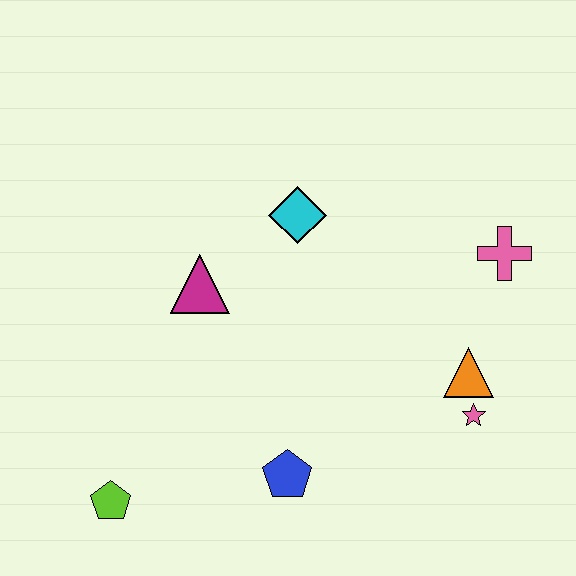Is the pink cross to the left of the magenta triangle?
No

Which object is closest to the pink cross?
The orange triangle is closest to the pink cross.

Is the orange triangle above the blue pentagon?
Yes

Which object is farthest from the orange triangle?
The lime pentagon is farthest from the orange triangle.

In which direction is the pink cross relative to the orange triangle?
The pink cross is above the orange triangle.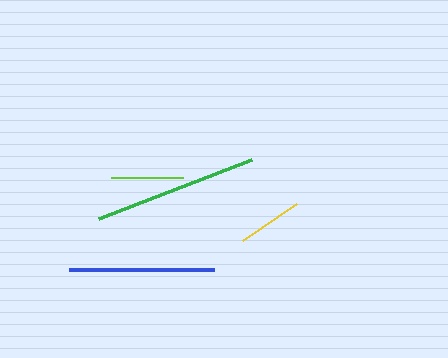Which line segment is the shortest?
The yellow line is the shortest at approximately 65 pixels.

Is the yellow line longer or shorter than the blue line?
The blue line is longer than the yellow line.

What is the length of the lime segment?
The lime segment is approximately 73 pixels long.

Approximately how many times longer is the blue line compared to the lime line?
The blue line is approximately 2.0 times the length of the lime line.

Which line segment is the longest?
The green line is the longest at approximately 165 pixels.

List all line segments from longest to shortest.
From longest to shortest: green, blue, lime, yellow.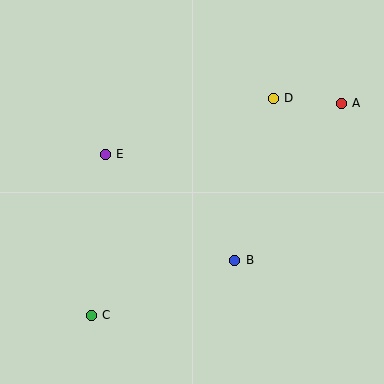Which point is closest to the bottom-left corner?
Point C is closest to the bottom-left corner.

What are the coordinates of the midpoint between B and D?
The midpoint between B and D is at (254, 179).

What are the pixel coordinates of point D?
Point D is at (273, 99).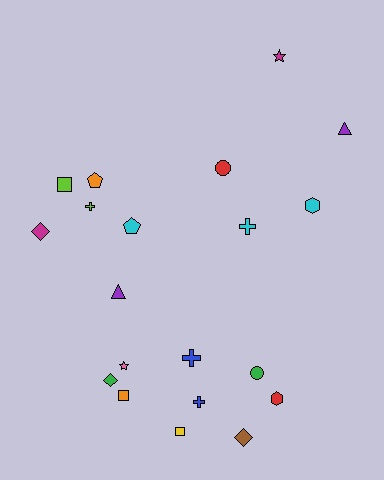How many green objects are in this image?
There are 2 green objects.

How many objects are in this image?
There are 20 objects.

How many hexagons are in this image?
There are 2 hexagons.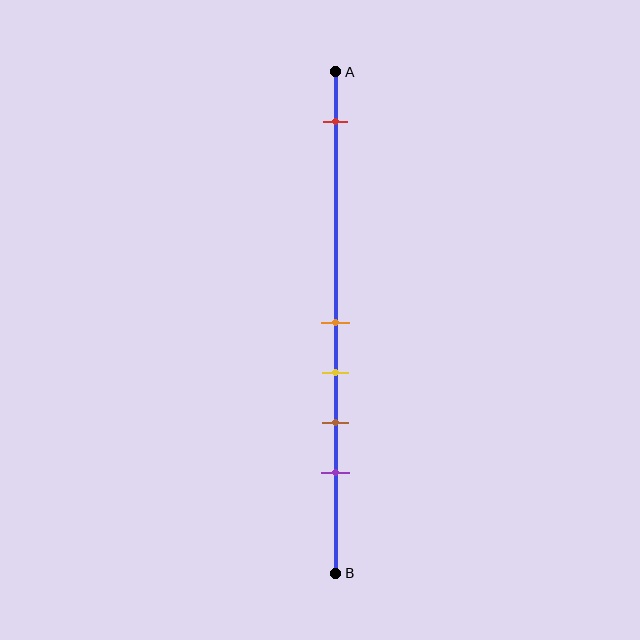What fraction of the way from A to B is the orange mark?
The orange mark is approximately 50% (0.5) of the way from A to B.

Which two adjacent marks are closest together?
The orange and yellow marks are the closest adjacent pair.